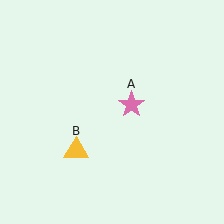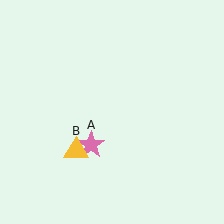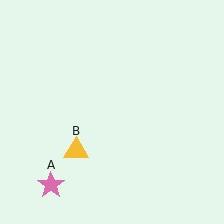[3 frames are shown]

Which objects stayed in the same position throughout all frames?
Yellow triangle (object B) remained stationary.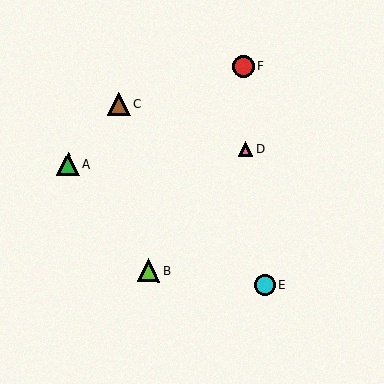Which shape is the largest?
The brown triangle (labeled C) is the largest.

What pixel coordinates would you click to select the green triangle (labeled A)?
Click at (68, 164) to select the green triangle A.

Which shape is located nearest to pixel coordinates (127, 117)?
The brown triangle (labeled C) at (119, 104) is nearest to that location.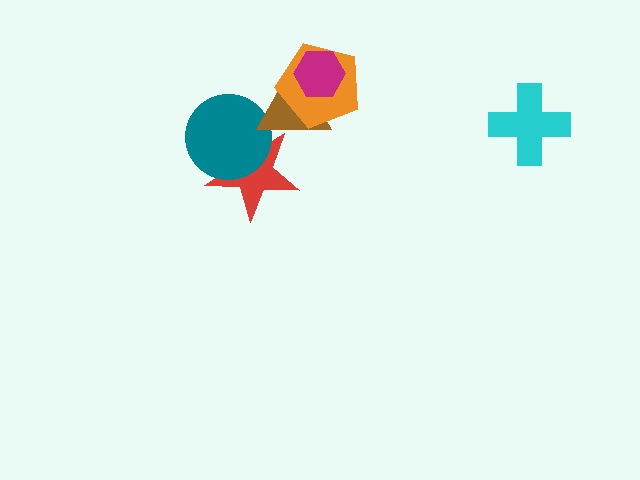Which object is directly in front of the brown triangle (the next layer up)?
The orange pentagon is directly in front of the brown triangle.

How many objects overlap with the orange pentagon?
2 objects overlap with the orange pentagon.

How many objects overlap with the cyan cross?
0 objects overlap with the cyan cross.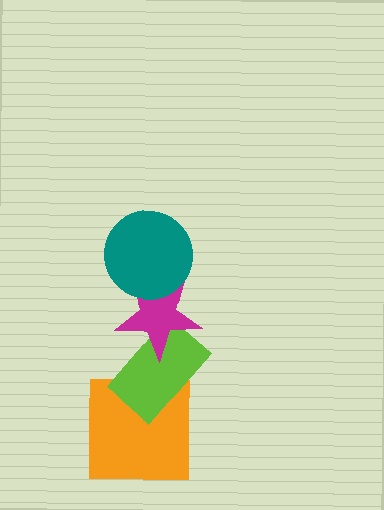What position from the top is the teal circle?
The teal circle is 1st from the top.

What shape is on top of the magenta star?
The teal circle is on top of the magenta star.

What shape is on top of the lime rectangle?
The magenta star is on top of the lime rectangle.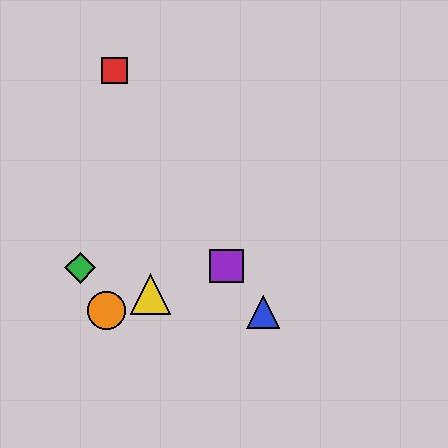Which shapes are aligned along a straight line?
The yellow triangle, the purple square, the orange circle are aligned along a straight line.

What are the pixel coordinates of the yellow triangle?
The yellow triangle is at (150, 294).